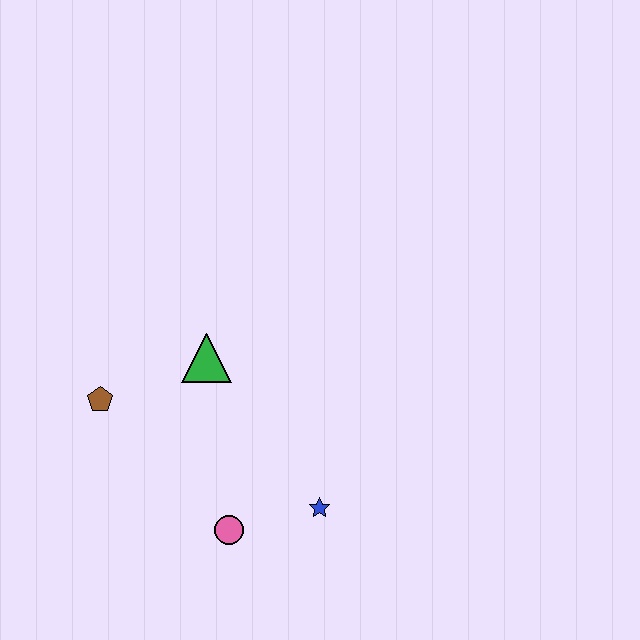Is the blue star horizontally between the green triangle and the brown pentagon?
No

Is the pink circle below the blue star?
Yes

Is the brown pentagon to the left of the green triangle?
Yes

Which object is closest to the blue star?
The pink circle is closest to the blue star.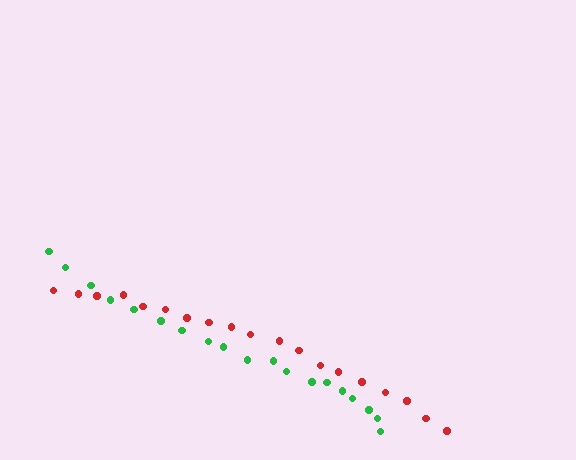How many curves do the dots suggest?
There are 2 distinct paths.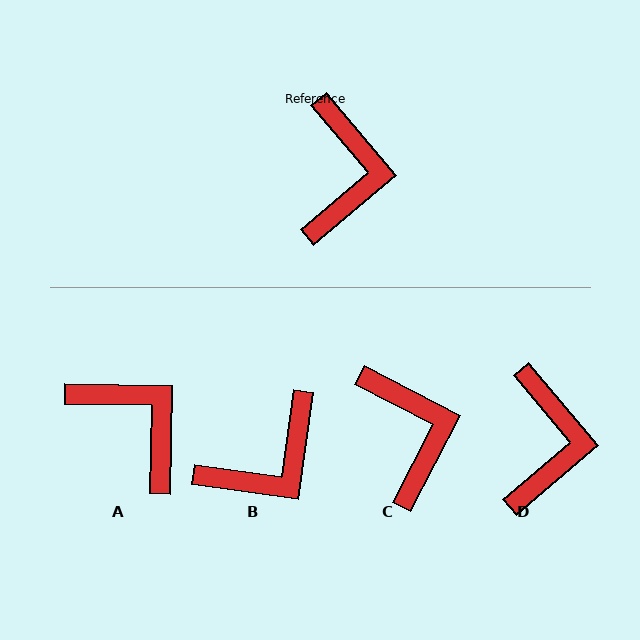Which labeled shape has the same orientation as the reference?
D.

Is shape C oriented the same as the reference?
No, it is off by about 23 degrees.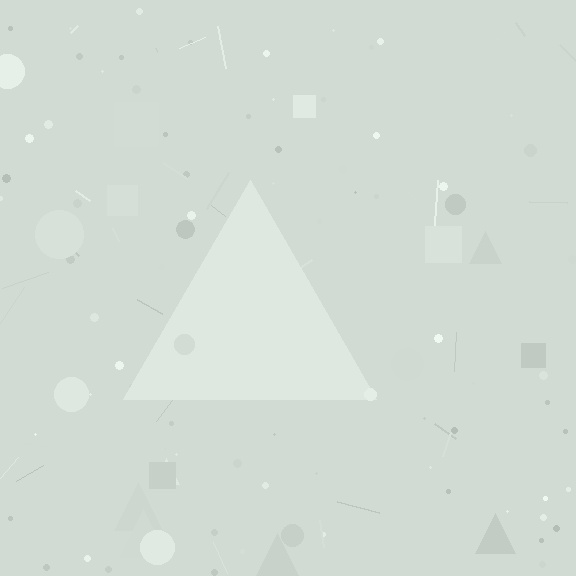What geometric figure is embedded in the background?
A triangle is embedded in the background.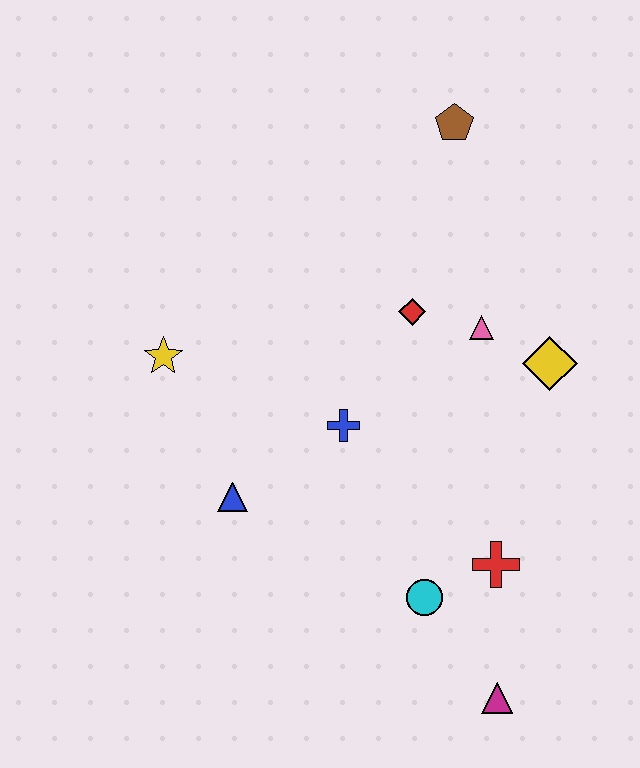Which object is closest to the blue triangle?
The blue cross is closest to the blue triangle.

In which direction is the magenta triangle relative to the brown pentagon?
The magenta triangle is below the brown pentagon.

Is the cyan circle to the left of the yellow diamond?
Yes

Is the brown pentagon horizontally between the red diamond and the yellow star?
No